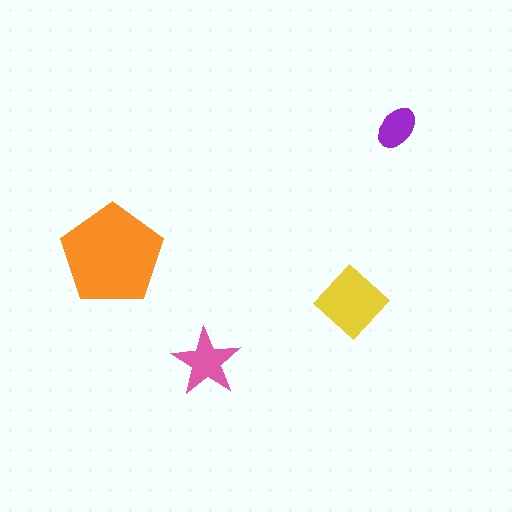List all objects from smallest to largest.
The purple ellipse, the pink star, the yellow diamond, the orange pentagon.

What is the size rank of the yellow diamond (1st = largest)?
2nd.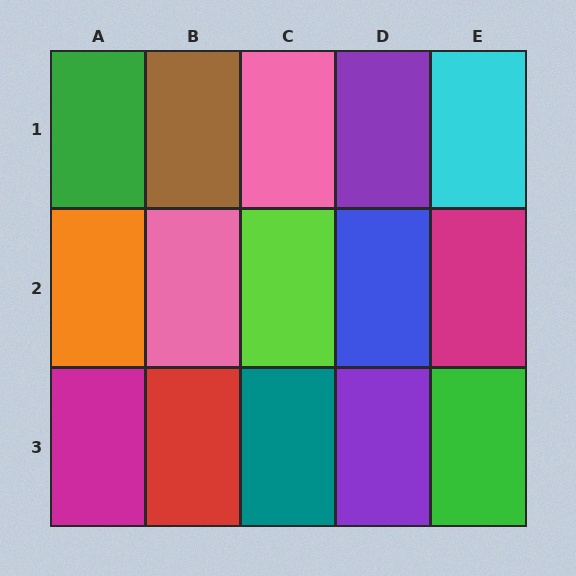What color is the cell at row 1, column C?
Pink.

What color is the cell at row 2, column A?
Orange.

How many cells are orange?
1 cell is orange.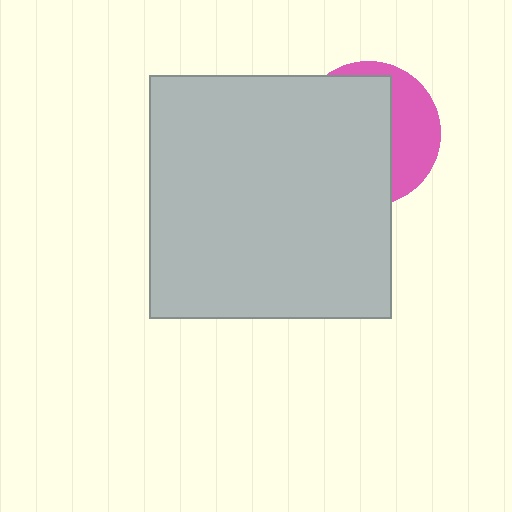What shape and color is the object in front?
The object in front is a light gray square.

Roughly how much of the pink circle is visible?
A small part of it is visible (roughly 35%).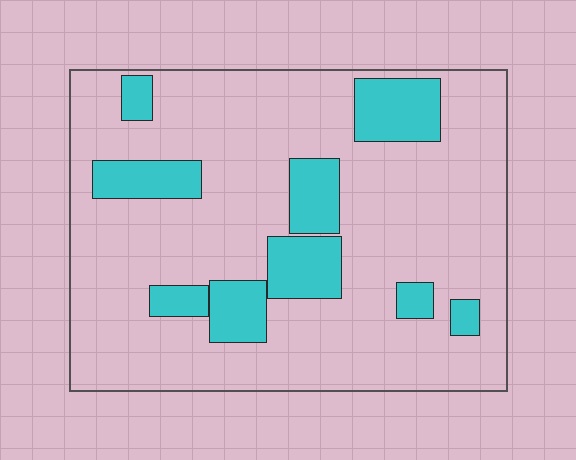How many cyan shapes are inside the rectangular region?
9.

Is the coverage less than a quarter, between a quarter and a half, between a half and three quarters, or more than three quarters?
Less than a quarter.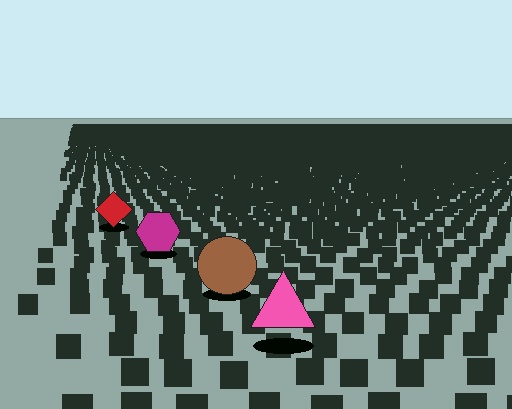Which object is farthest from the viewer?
The red diamond is farthest from the viewer. It appears smaller and the ground texture around it is denser.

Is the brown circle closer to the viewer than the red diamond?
Yes. The brown circle is closer — you can tell from the texture gradient: the ground texture is coarser near it.